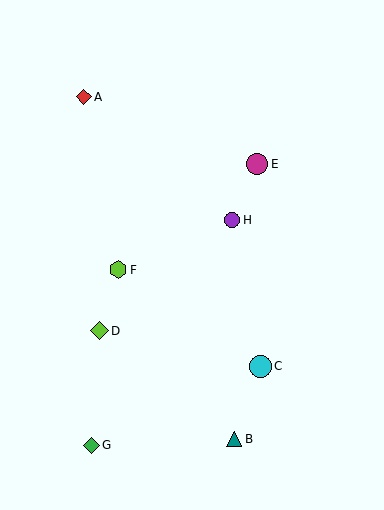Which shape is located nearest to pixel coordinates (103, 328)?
The lime diamond (labeled D) at (100, 331) is nearest to that location.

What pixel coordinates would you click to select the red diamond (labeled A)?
Click at (84, 97) to select the red diamond A.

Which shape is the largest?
The cyan circle (labeled C) is the largest.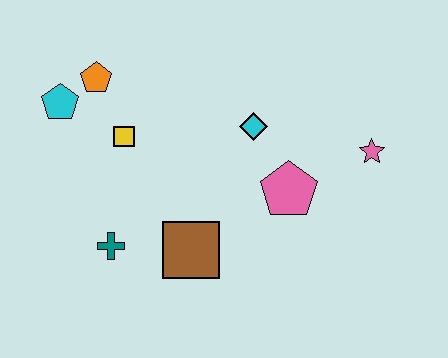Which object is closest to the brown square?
The teal cross is closest to the brown square.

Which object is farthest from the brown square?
The pink star is farthest from the brown square.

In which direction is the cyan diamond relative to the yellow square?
The cyan diamond is to the right of the yellow square.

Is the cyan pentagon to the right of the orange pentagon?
No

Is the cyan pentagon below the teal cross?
No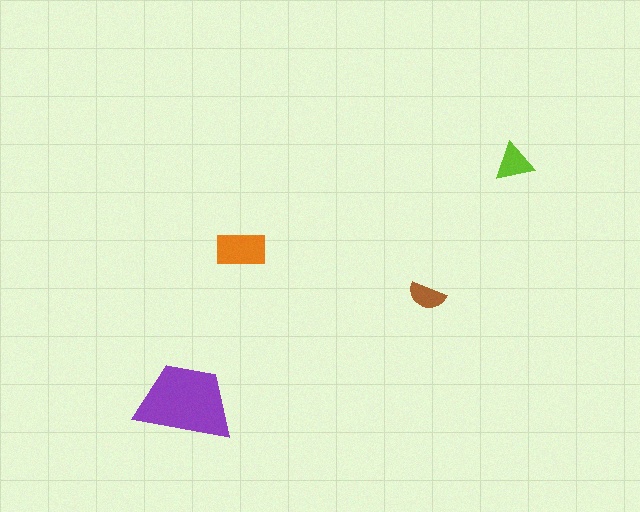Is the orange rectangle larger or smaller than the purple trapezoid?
Smaller.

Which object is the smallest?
The brown semicircle.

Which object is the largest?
The purple trapezoid.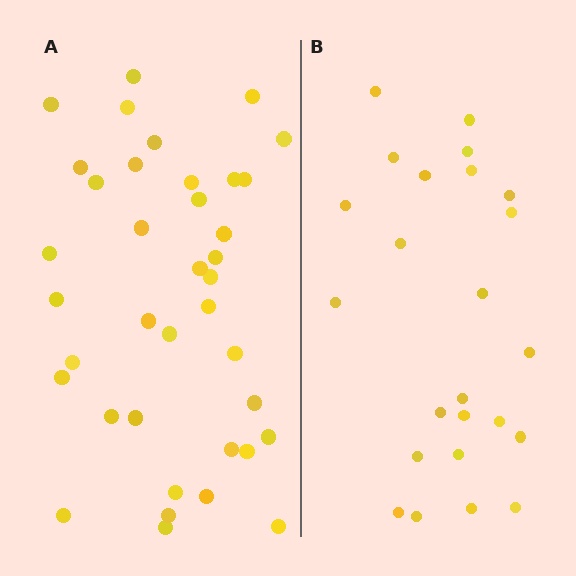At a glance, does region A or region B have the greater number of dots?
Region A (the left region) has more dots.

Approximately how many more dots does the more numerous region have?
Region A has approximately 15 more dots than region B.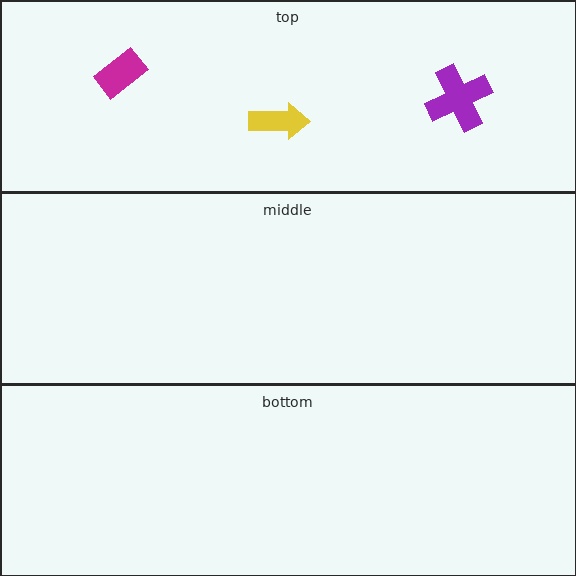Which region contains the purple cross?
The top region.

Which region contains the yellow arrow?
The top region.